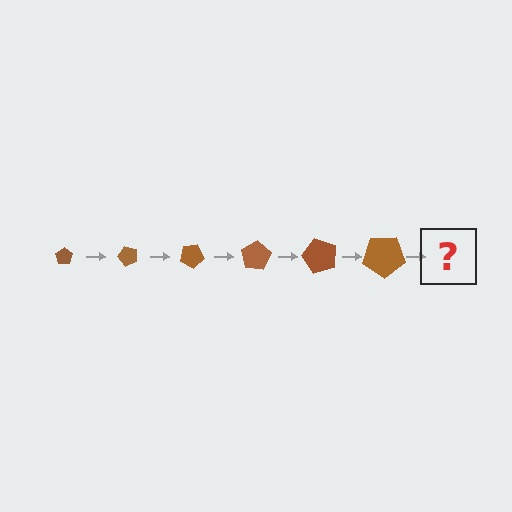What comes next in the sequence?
The next element should be a pentagon, larger than the previous one and rotated 300 degrees from the start.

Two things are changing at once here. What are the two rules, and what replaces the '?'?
The two rules are that the pentagon grows larger each step and it rotates 50 degrees each step. The '?' should be a pentagon, larger than the previous one and rotated 300 degrees from the start.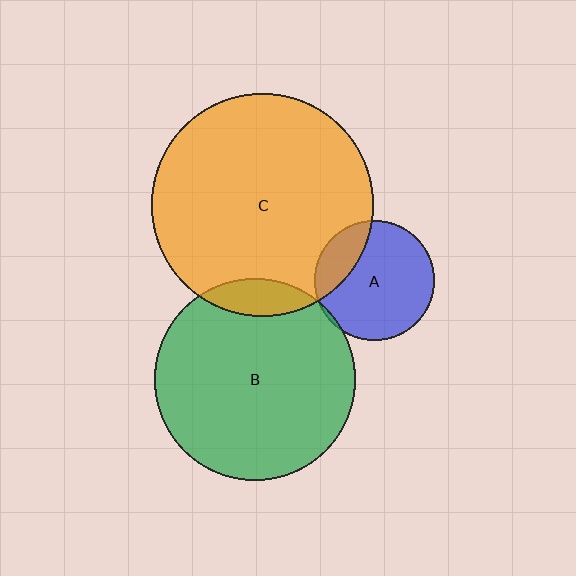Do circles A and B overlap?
Yes.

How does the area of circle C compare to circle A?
Approximately 3.4 times.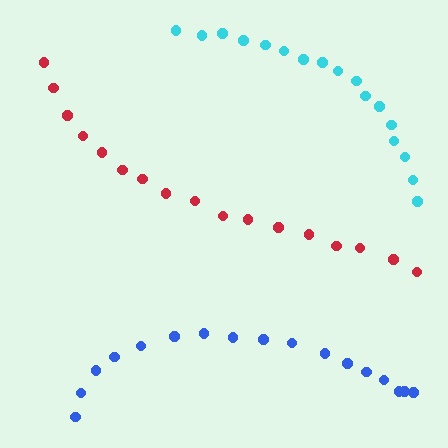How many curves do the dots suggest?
There are 3 distinct paths.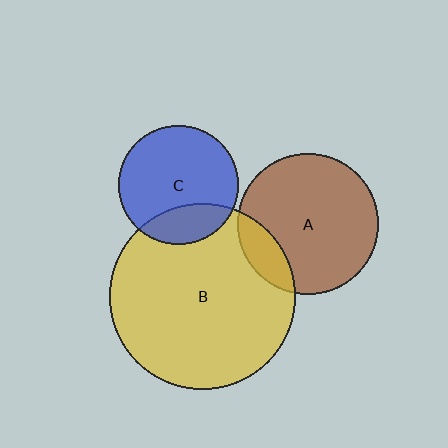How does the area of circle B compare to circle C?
Approximately 2.4 times.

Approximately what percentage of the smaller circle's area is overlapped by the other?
Approximately 25%.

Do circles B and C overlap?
Yes.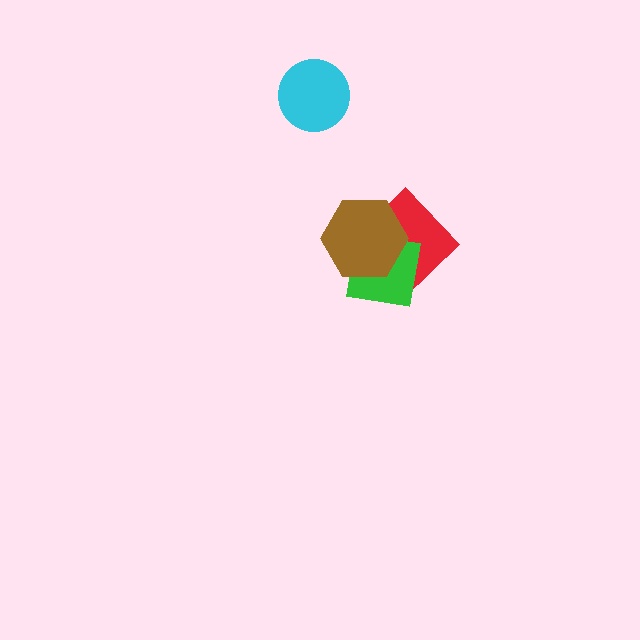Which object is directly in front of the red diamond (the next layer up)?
The green square is directly in front of the red diamond.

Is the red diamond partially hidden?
Yes, it is partially covered by another shape.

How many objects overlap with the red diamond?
2 objects overlap with the red diamond.